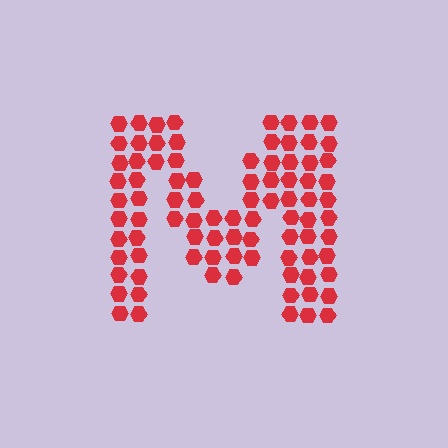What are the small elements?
The small elements are hexagons.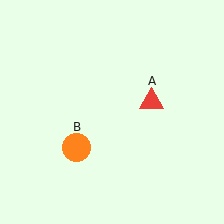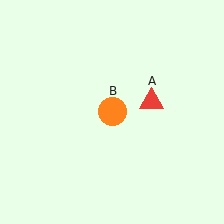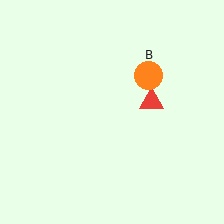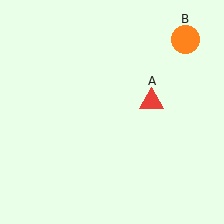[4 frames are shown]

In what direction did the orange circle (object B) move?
The orange circle (object B) moved up and to the right.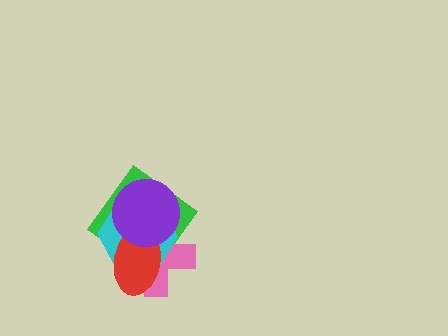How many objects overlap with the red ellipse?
4 objects overlap with the red ellipse.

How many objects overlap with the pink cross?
4 objects overlap with the pink cross.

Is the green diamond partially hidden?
Yes, it is partially covered by another shape.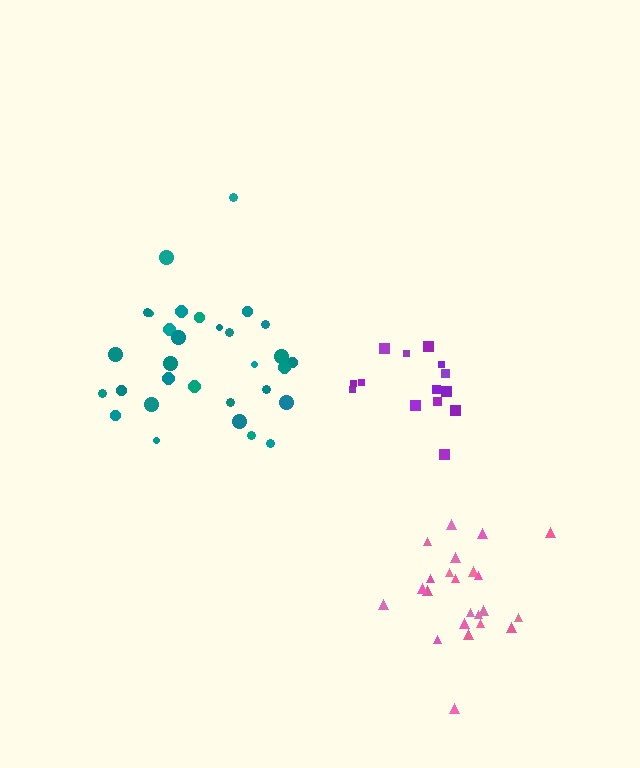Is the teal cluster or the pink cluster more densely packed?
Teal.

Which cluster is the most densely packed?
Teal.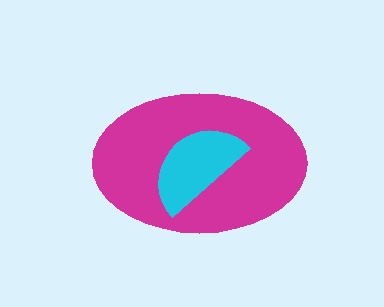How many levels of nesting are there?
2.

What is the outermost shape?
The magenta ellipse.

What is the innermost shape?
The cyan semicircle.